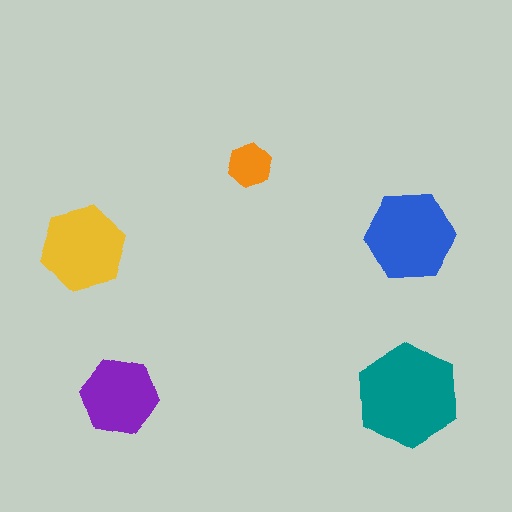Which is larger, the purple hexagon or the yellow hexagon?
The yellow one.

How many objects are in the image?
There are 5 objects in the image.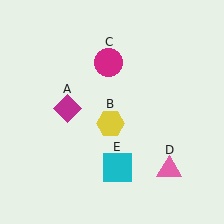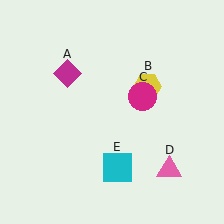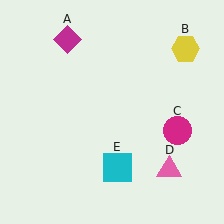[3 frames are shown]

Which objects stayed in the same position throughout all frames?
Pink triangle (object D) and cyan square (object E) remained stationary.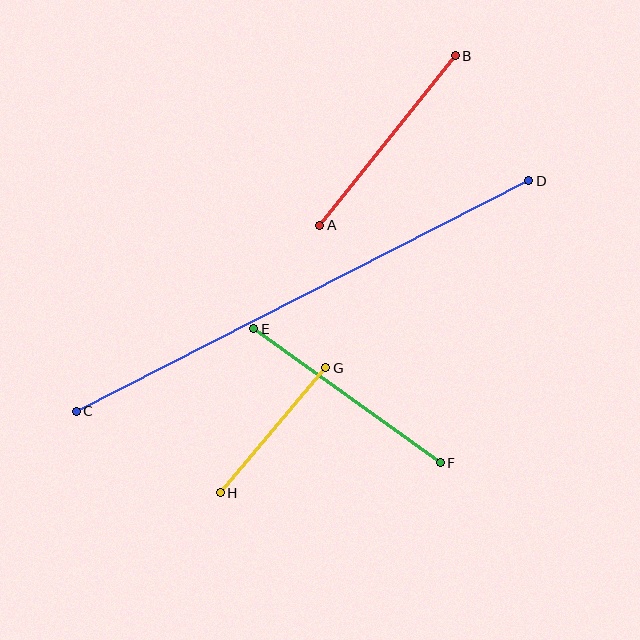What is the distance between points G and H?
The distance is approximately 164 pixels.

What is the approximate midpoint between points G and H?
The midpoint is at approximately (273, 430) pixels.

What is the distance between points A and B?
The distance is approximately 217 pixels.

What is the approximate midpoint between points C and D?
The midpoint is at approximately (303, 296) pixels.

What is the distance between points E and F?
The distance is approximately 230 pixels.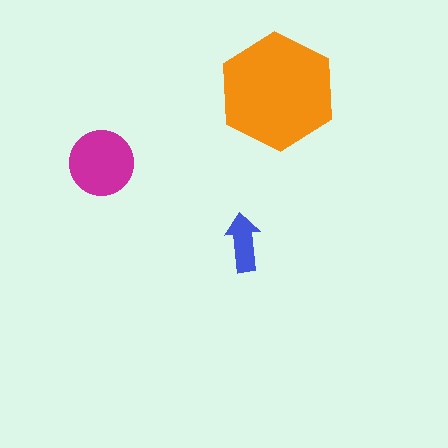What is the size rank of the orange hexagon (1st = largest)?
1st.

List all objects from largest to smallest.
The orange hexagon, the magenta circle, the blue arrow.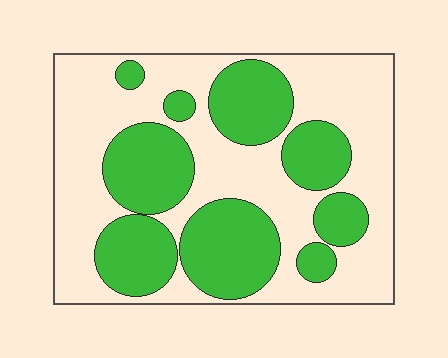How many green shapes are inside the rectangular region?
9.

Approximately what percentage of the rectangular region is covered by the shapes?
Approximately 40%.